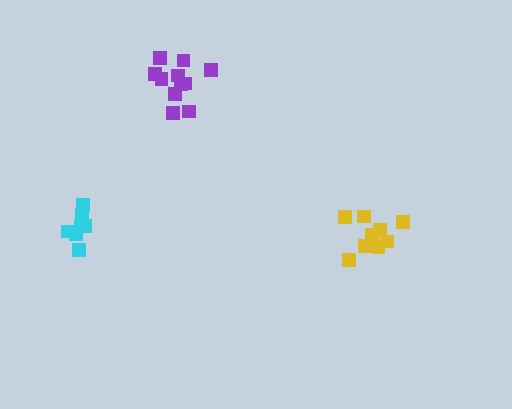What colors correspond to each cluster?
The clusters are colored: cyan, yellow, purple.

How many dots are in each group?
Group 1: 7 dots, Group 2: 9 dots, Group 3: 11 dots (27 total).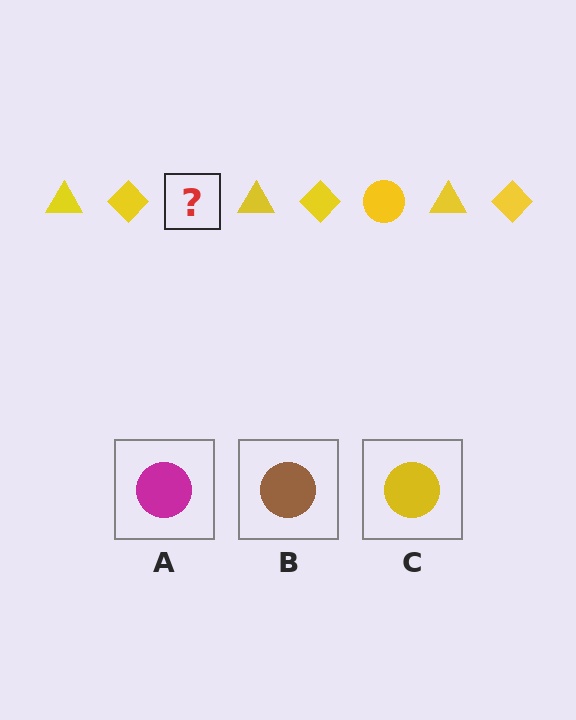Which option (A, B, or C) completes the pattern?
C.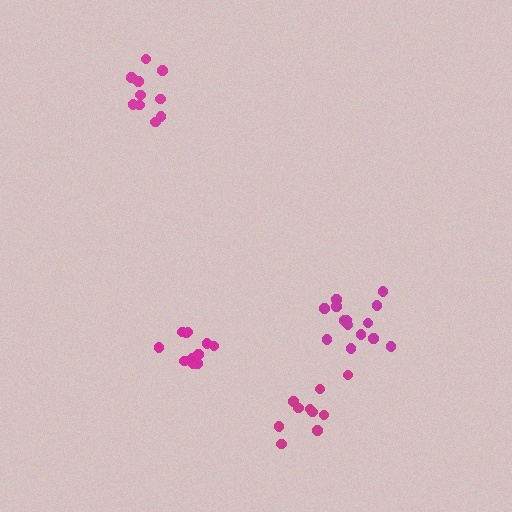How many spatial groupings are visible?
There are 4 spatial groupings.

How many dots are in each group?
Group 1: 10 dots, Group 2: 10 dots, Group 3: 11 dots, Group 4: 14 dots (45 total).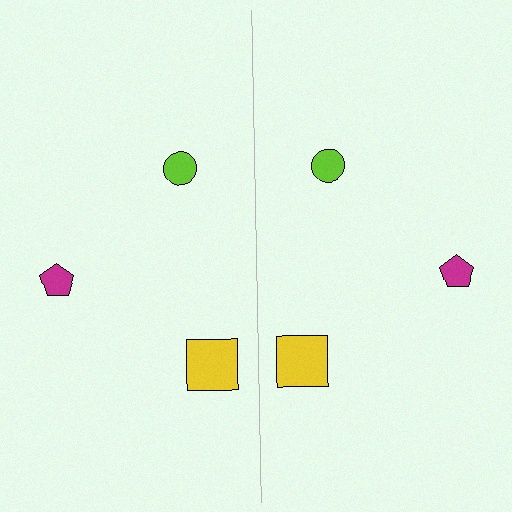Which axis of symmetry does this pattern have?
The pattern has a vertical axis of symmetry running through the center of the image.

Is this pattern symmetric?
Yes, this pattern has bilateral (reflection) symmetry.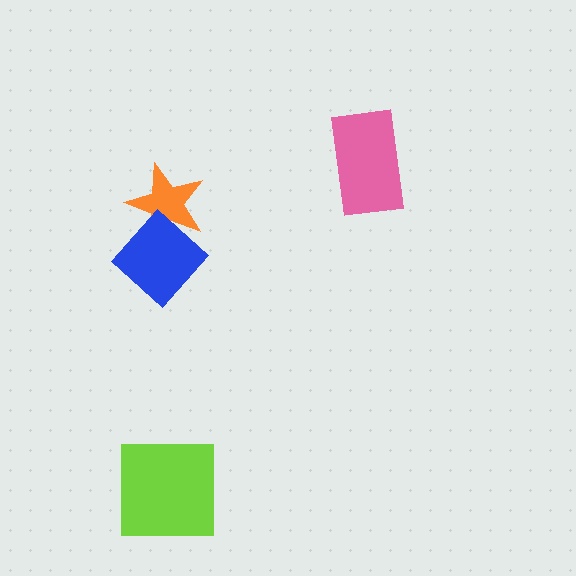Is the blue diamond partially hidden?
No, no other shape covers it.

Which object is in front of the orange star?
The blue diamond is in front of the orange star.